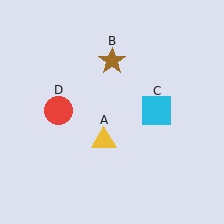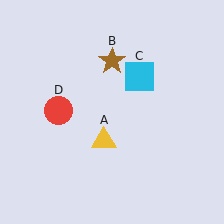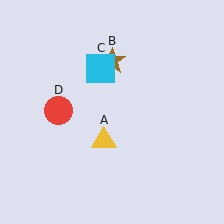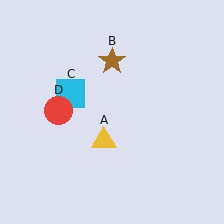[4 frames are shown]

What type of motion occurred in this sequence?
The cyan square (object C) rotated counterclockwise around the center of the scene.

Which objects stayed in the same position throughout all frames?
Yellow triangle (object A) and brown star (object B) and red circle (object D) remained stationary.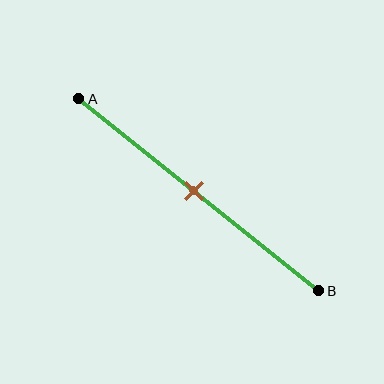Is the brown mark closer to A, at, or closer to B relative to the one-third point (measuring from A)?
The brown mark is closer to point B than the one-third point of segment AB.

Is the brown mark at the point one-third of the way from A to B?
No, the mark is at about 50% from A, not at the 33% one-third point.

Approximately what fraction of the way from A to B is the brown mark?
The brown mark is approximately 50% of the way from A to B.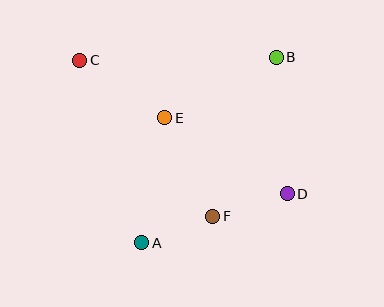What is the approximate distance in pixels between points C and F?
The distance between C and F is approximately 205 pixels.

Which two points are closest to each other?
Points A and F are closest to each other.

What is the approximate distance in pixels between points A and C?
The distance between A and C is approximately 193 pixels.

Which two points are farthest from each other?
Points C and D are farthest from each other.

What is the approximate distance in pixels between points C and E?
The distance between C and E is approximately 103 pixels.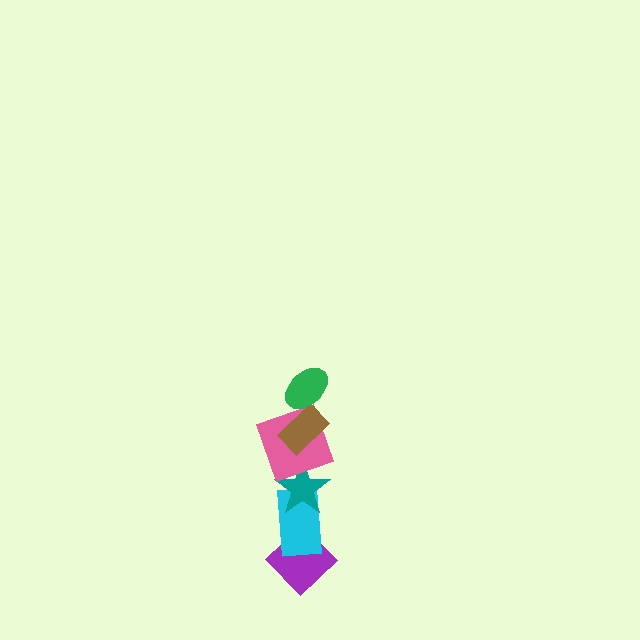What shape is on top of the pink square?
The brown rectangle is on top of the pink square.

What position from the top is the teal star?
The teal star is 4th from the top.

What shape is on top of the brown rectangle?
The green ellipse is on top of the brown rectangle.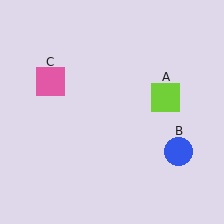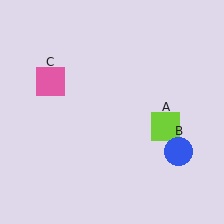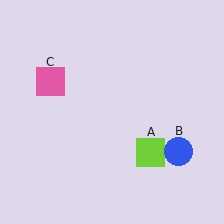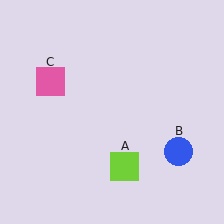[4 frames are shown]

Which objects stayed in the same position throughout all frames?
Blue circle (object B) and pink square (object C) remained stationary.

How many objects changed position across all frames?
1 object changed position: lime square (object A).